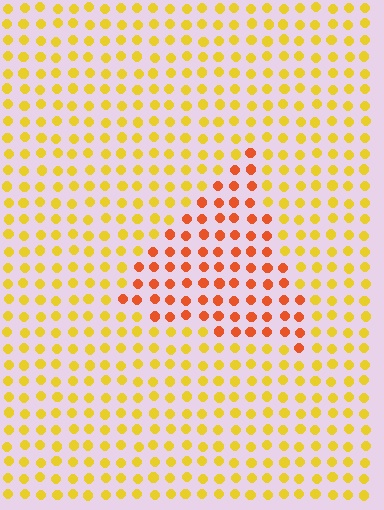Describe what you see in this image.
The image is filled with small yellow elements in a uniform arrangement. A triangle-shaped region is visible where the elements are tinted to a slightly different hue, forming a subtle color boundary.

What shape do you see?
I see a triangle.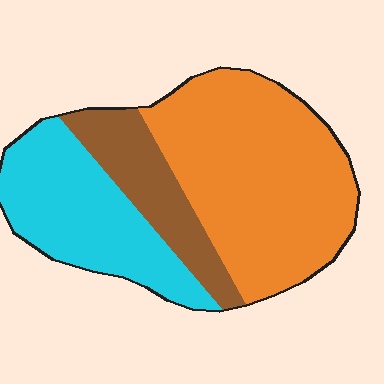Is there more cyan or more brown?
Cyan.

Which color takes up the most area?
Orange, at roughly 50%.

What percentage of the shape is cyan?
Cyan takes up about one third (1/3) of the shape.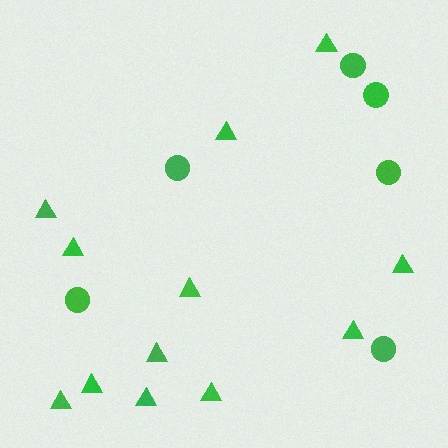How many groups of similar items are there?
There are 2 groups: one group of circles (6) and one group of triangles (12).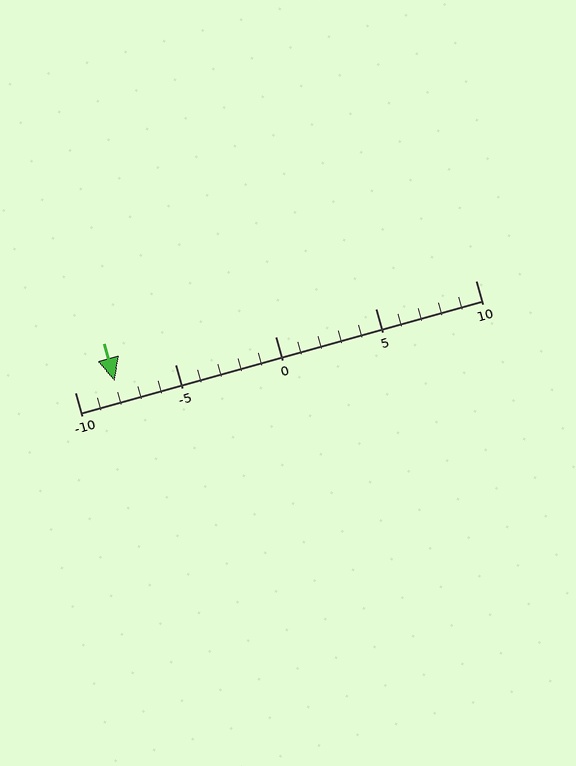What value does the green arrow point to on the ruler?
The green arrow points to approximately -8.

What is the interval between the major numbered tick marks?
The major tick marks are spaced 5 units apart.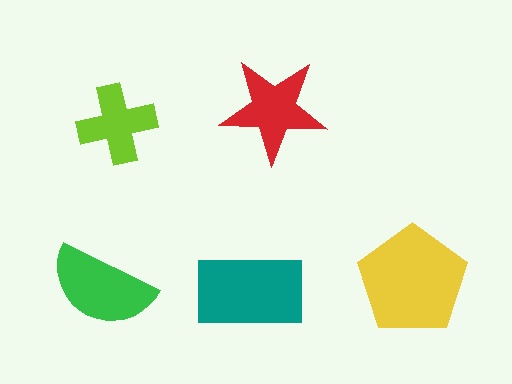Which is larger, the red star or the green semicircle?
The green semicircle.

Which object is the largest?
The yellow pentagon.